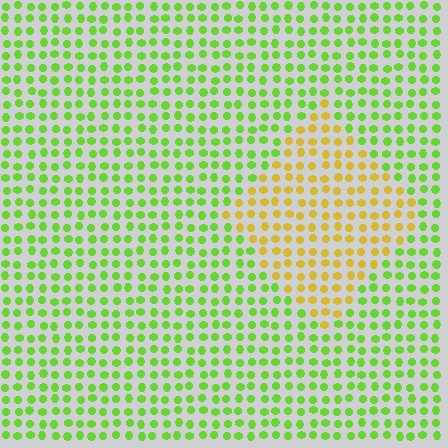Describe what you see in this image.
The image is filled with small lime elements in a uniform arrangement. A diamond-shaped region is visible where the elements are tinted to a slightly different hue, forming a subtle color boundary.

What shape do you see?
I see a diamond.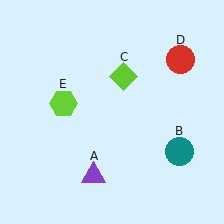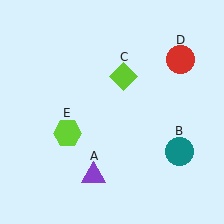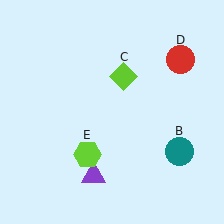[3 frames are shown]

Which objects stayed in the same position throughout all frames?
Purple triangle (object A) and teal circle (object B) and lime diamond (object C) and red circle (object D) remained stationary.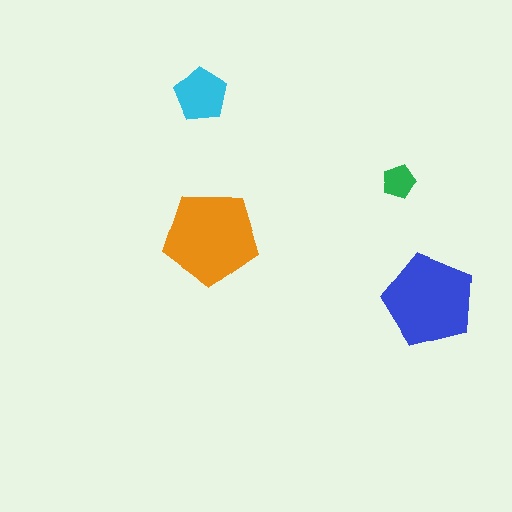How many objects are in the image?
There are 4 objects in the image.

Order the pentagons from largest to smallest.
the orange one, the blue one, the cyan one, the green one.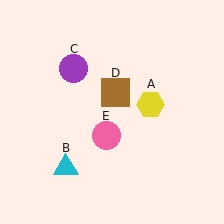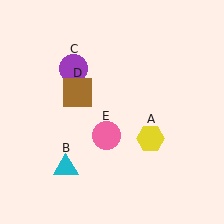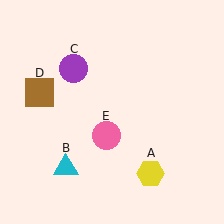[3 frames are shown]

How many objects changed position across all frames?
2 objects changed position: yellow hexagon (object A), brown square (object D).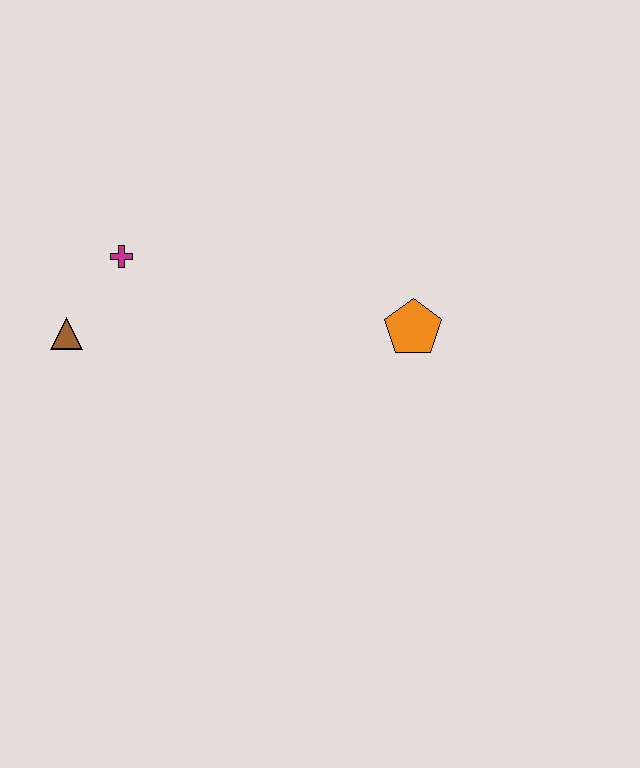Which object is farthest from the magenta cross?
The orange pentagon is farthest from the magenta cross.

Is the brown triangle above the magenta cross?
No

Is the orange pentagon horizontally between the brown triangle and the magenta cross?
No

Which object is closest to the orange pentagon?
The magenta cross is closest to the orange pentagon.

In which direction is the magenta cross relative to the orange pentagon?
The magenta cross is to the left of the orange pentagon.